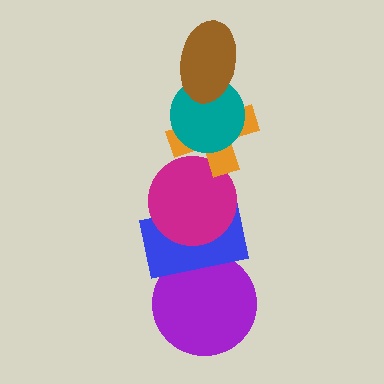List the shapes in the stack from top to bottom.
From top to bottom: the brown ellipse, the teal circle, the orange cross, the magenta circle, the blue rectangle, the purple circle.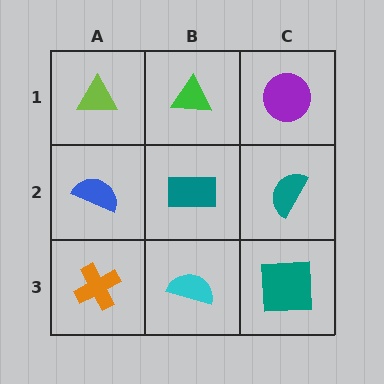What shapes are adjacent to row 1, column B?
A teal rectangle (row 2, column B), a lime triangle (row 1, column A), a purple circle (row 1, column C).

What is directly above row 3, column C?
A teal semicircle.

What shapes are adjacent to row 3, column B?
A teal rectangle (row 2, column B), an orange cross (row 3, column A), a teal square (row 3, column C).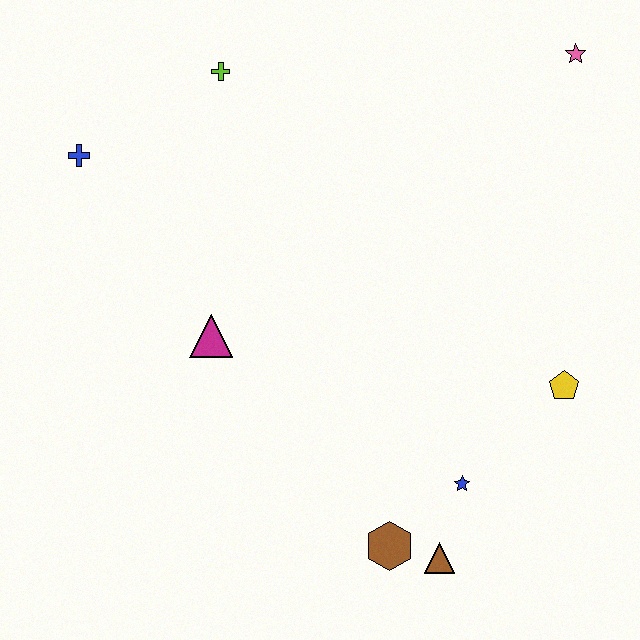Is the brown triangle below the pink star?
Yes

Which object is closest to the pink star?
The yellow pentagon is closest to the pink star.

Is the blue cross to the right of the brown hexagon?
No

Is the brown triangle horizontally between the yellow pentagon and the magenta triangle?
Yes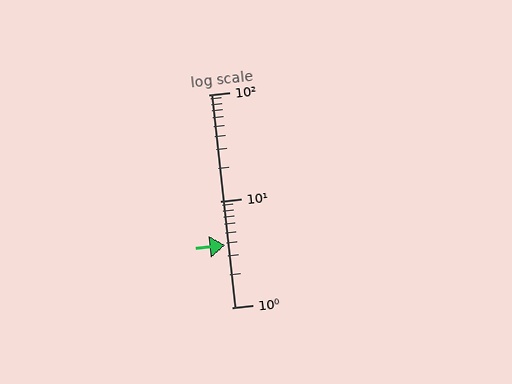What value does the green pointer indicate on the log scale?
The pointer indicates approximately 3.8.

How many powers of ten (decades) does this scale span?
The scale spans 2 decades, from 1 to 100.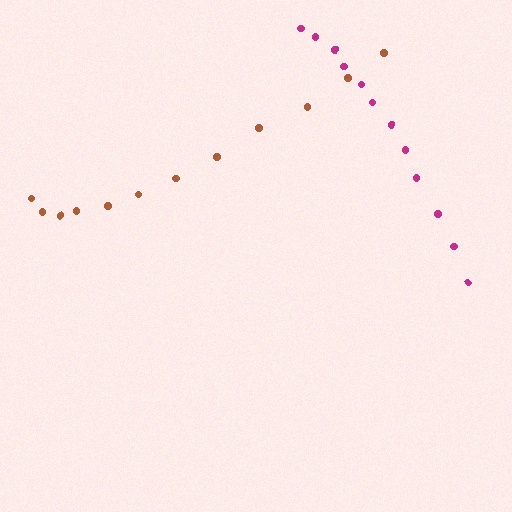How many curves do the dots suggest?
There are 2 distinct paths.